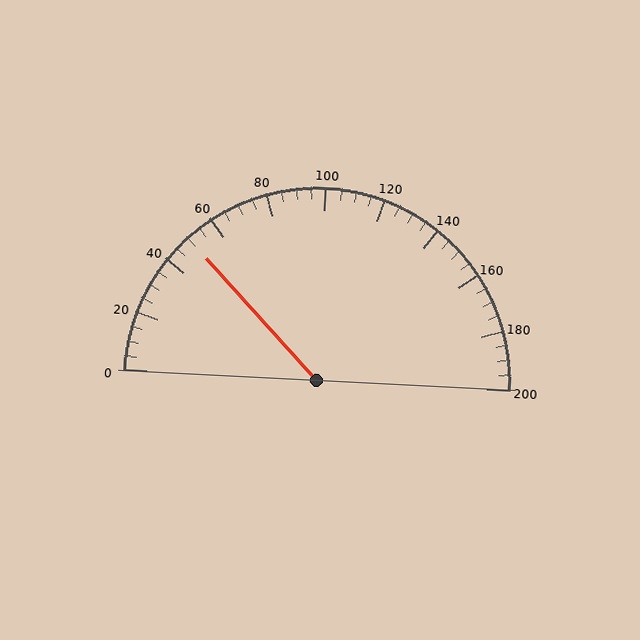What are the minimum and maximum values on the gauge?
The gauge ranges from 0 to 200.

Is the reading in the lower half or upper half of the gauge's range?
The reading is in the lower half of the range (0 to 200).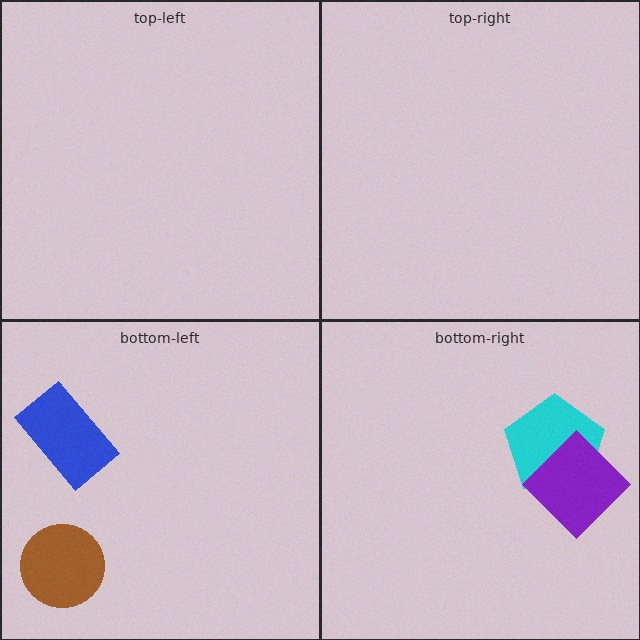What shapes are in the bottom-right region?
The cyan pentagon, the purple diamond.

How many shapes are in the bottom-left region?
2.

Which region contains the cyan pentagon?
The bottom-right region.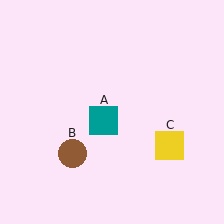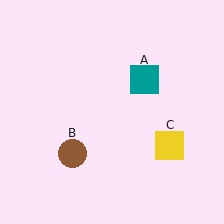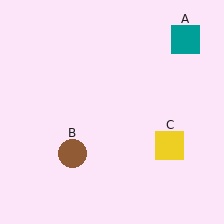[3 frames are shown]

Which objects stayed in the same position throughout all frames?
Brown circle (object B) and yellow square (object C) remained stationary.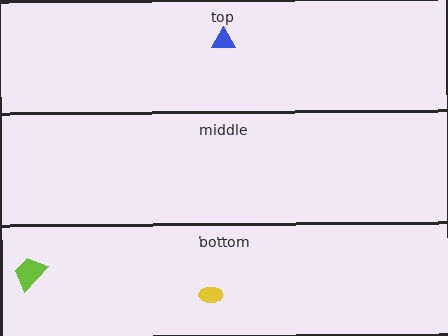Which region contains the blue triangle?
The top region.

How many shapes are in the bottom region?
2.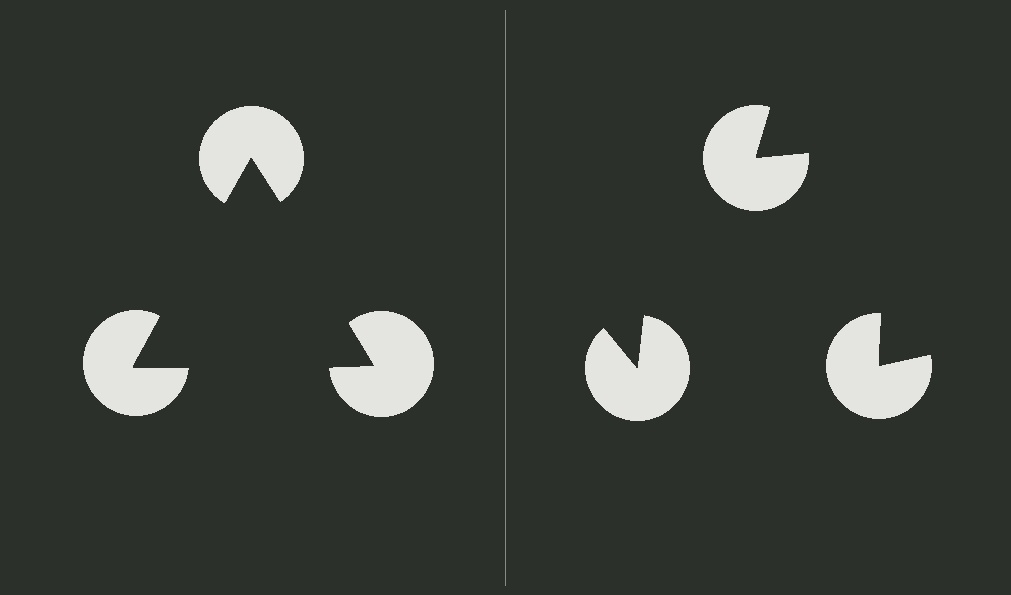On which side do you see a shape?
An illusory triangle appears on the left side. On the right side the wedge cuts are rotated, so no coherent shape forms.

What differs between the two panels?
The pac-man discs are positioned identically on both sides; only the wedge orientations differ. On the left they align to a triangle; on the right they are misaligned.